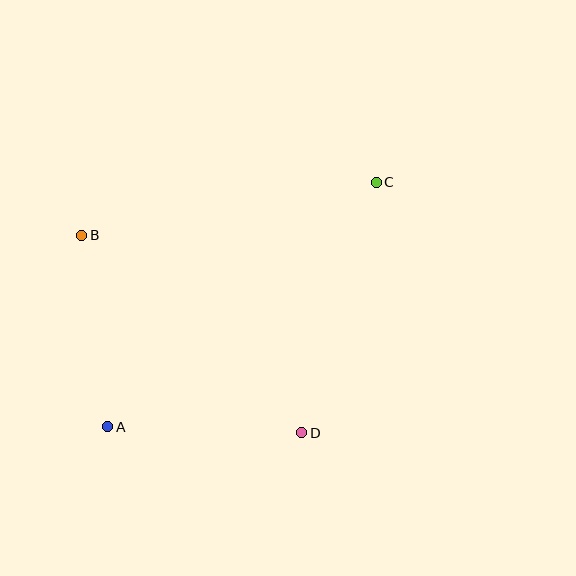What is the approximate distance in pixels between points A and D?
The distance between A and D is approximately 194 pixels.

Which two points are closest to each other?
Points A and B are closest to each other.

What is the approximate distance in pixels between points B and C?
The distance between B and C is approximately 299 pixels.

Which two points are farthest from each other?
Points A and C are farthest from each other.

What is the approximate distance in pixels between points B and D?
The distance between B and D is approximately 295 pixels.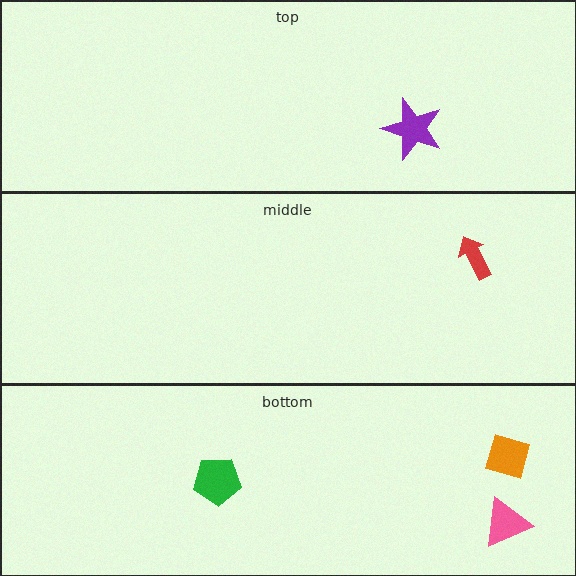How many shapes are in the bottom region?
3.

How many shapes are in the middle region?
1.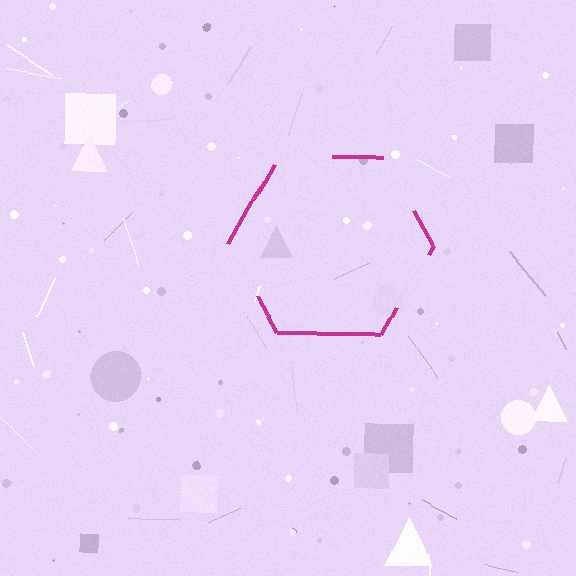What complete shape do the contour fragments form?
The contour fragments form a hexagon.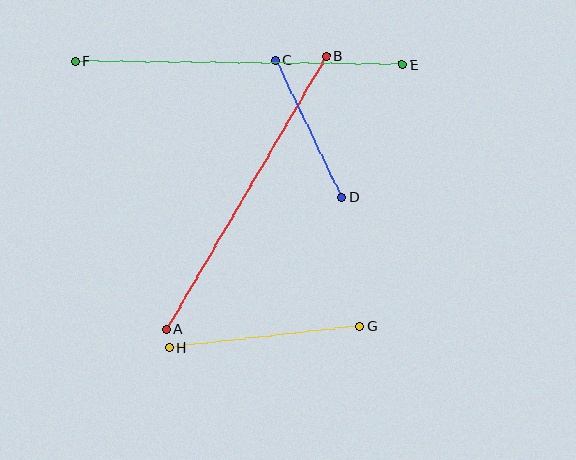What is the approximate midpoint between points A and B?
The midpoint is at approximately (246, 193) pixels.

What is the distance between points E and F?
The distance is approximately 327 pixels.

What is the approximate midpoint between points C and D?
The midpoint is at approximately (309, 129) pixels.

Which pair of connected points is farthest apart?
Points E and F are farthest apart.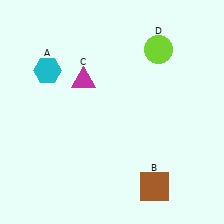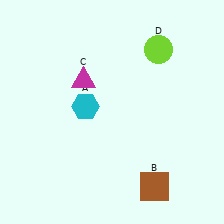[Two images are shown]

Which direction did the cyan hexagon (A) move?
The cyan hexagon (A) moved right.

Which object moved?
The cyan hexagon (A) moved right.